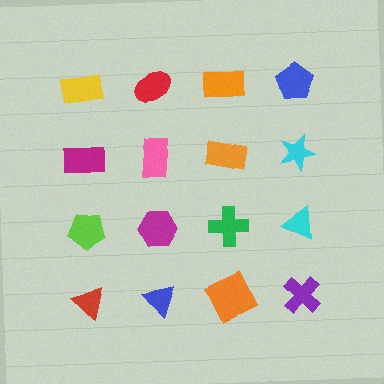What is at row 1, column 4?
A blue pentagon.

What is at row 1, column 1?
A yellow rectangle.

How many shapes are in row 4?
4 shapes.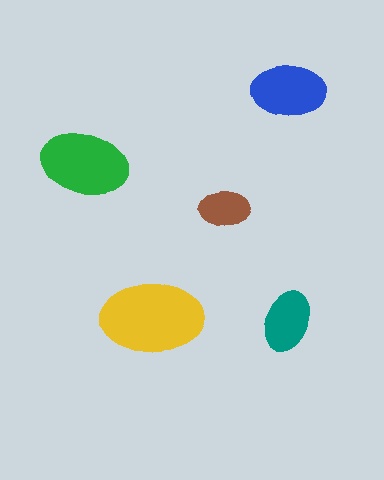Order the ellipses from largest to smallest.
the yellow one, the green one, the blue one, the teal one, the brown one.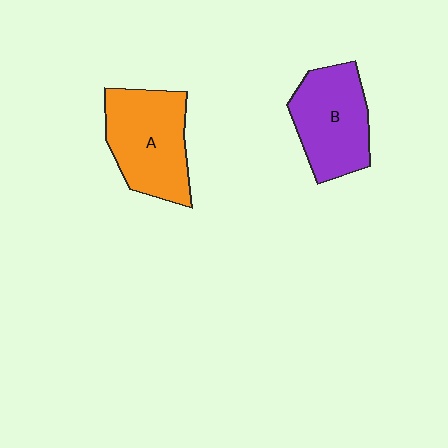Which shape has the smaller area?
Shape B (purple).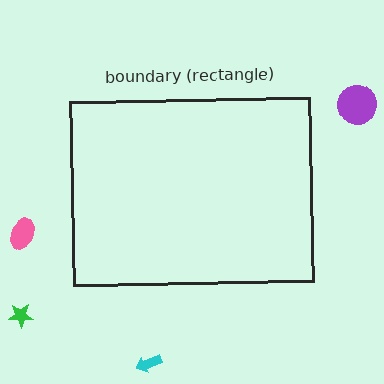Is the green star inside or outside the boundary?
Outside.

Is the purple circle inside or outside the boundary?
Outside.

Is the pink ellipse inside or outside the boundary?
Outside.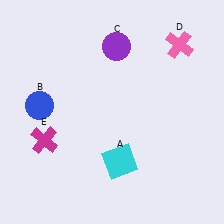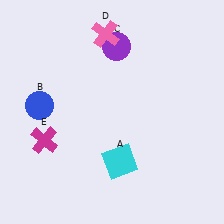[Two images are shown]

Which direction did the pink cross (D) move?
The pink cross (D) moved left.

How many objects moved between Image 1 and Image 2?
1 object moved between the two images.